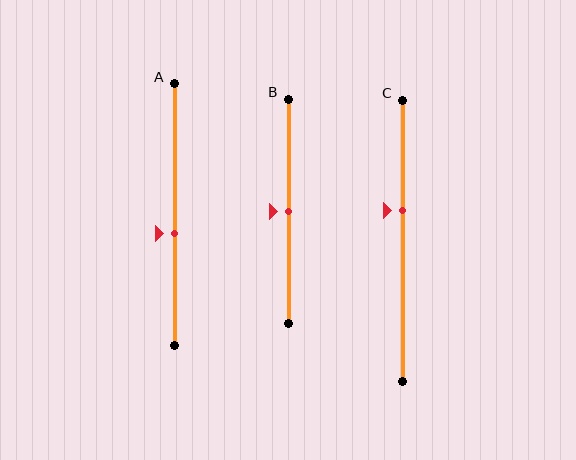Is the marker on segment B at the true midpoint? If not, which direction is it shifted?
Yes, the marker on segment B is at the true midpoint.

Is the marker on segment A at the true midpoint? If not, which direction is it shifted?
No, the marker on segment A is shifted downward by about 7% of the segment length.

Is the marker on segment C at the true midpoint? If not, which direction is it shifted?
No, the marker on segment C is shifted upward by about 11% of the segment length.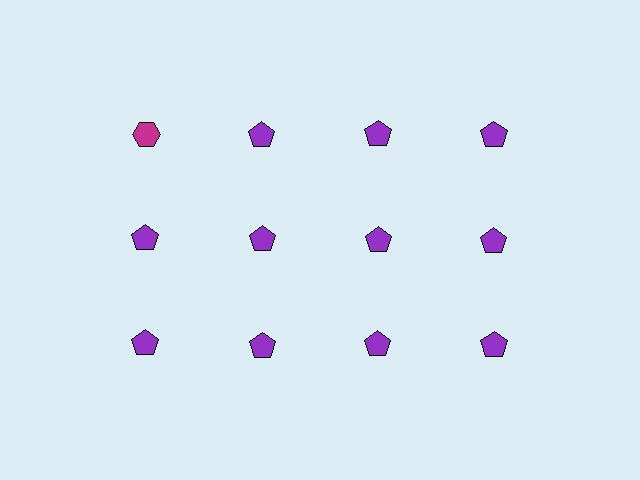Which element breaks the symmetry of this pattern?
The magenta hexagon in the top row, leftmost column breaks the symmetry. All other shapes are purple pentagons.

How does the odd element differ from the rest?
It differs in both color (magenta instead of purple) and shape (hexagon instead of pentagon).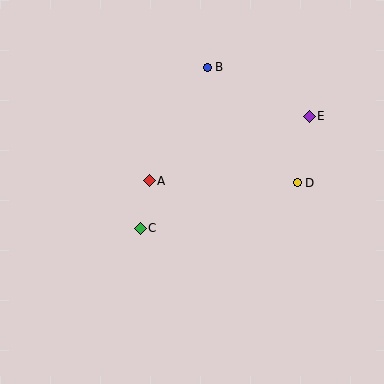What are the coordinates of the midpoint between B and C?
The midpoint between B and C is at (174, 148).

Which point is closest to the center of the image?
Point A at (149, 181) is closest to the center.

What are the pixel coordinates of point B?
Point B is at (207, 67).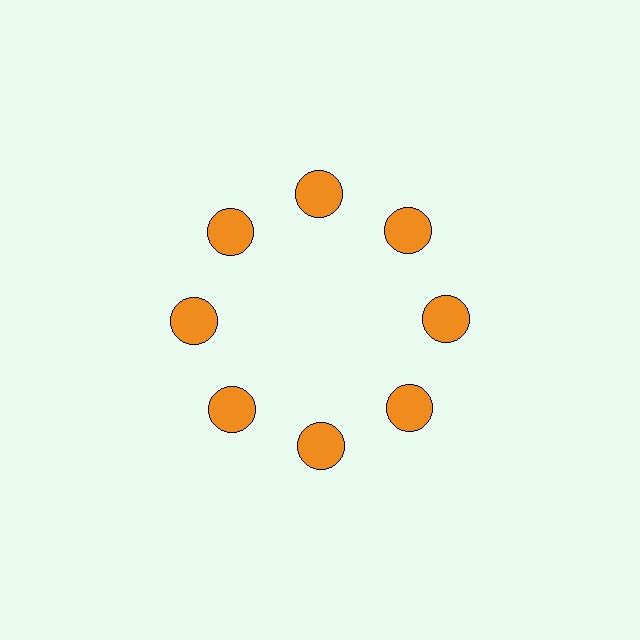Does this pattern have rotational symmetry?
Yes, this pattern has 8-fold rotational symmetry. It looks the same after rotating 45 degrees around the center.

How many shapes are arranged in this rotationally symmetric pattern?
There are 8 shapes, arranged in 8 groups of 1.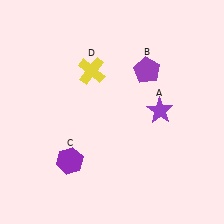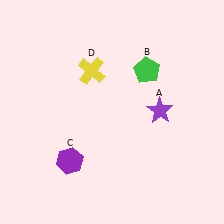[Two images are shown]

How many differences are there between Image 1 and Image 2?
There is 1 difference between the two images.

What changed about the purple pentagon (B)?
In Image 1, B is purple. In Image 2, it changed to green.